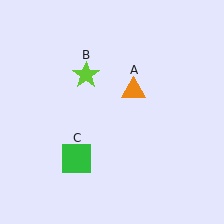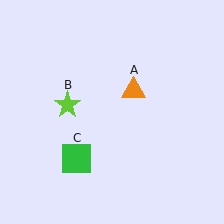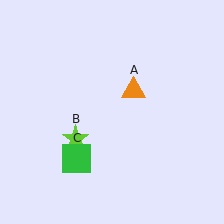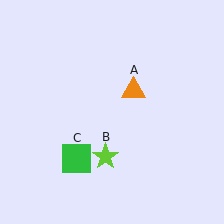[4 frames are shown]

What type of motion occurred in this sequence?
The lime star (object B) rotated counterclockwise around the center of the scene.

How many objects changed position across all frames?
1 object changed position: lime star (object B).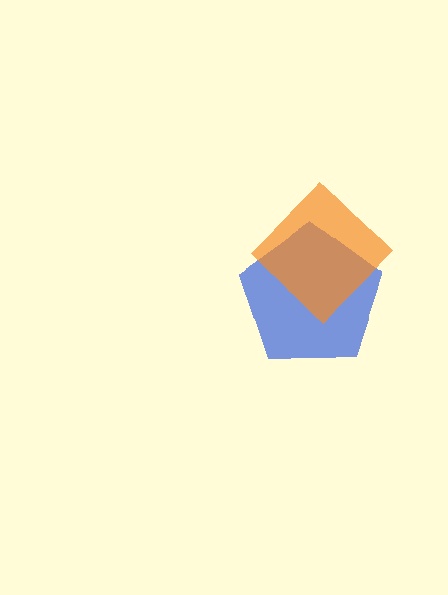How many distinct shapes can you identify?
There are 2 distinct shapes: a blue pentagon, an orange diamond.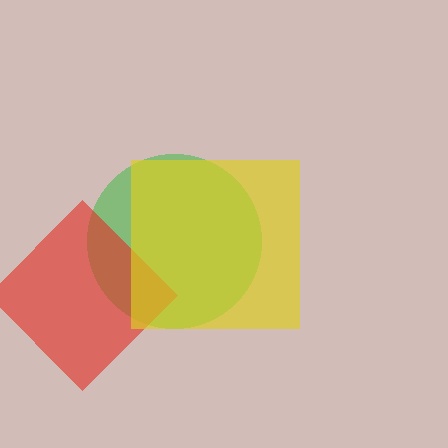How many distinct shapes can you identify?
There are 3 distinct shapes: a green circle, a red diamond, a yellow square.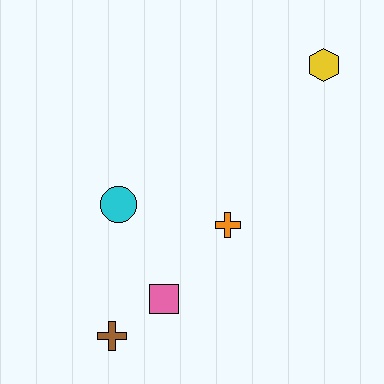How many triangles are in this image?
There are no triangles.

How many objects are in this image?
There are 5 objects.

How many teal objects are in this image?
There are no teal objects.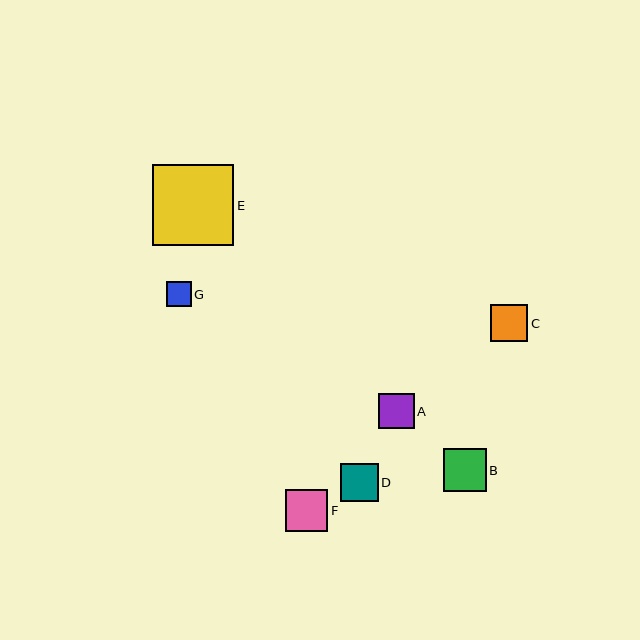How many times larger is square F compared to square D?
Square F is approximately 1.1 times the size of square D.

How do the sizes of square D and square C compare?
Square D and square C are approximately the same size.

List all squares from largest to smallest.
From largest to smallest: E, B, F, D, C, A, G.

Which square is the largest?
Square E is the largest with a size of approximately 81 pixels.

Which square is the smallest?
Square G is the smallest with a size of approximately 25 pixels.